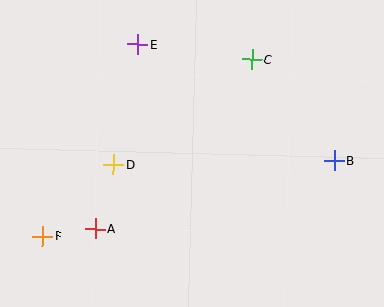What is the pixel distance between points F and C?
The distance between F and C is 274 pixels.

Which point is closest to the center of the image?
Point D at (114, 165) is closest to the center.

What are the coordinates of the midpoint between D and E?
The midpoint between D and E is at (126, 104).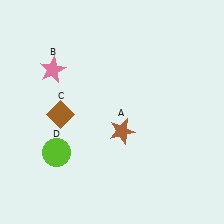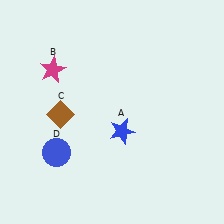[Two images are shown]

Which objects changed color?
A changed from brown to blue. B changed from pink to magenta. D changed from lime to blue.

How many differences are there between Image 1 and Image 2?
There are 3 differences between the two images.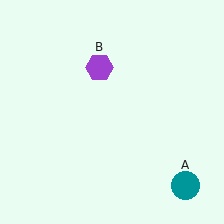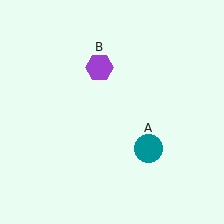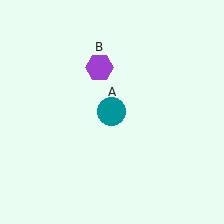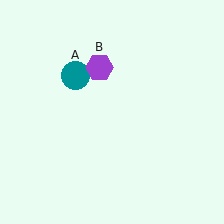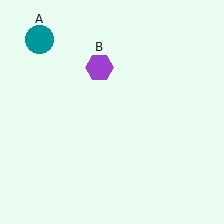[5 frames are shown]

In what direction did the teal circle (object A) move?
The teal circle (object A) moved up and to the left.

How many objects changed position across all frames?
1 object changed position: teal circle (object A).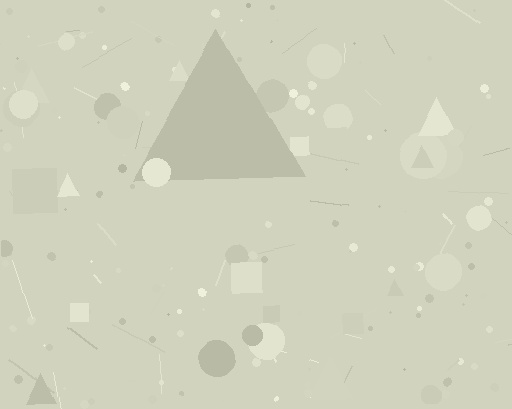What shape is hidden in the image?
A triangle is hidden in the image.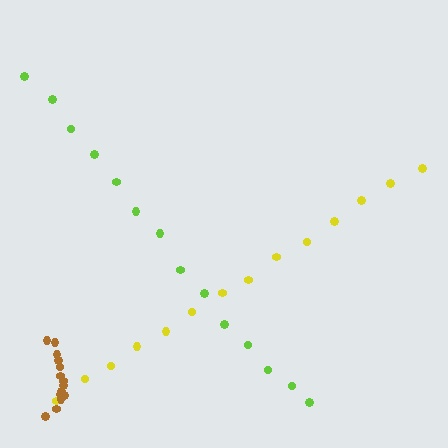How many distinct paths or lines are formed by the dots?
There are 3 distinct paths.